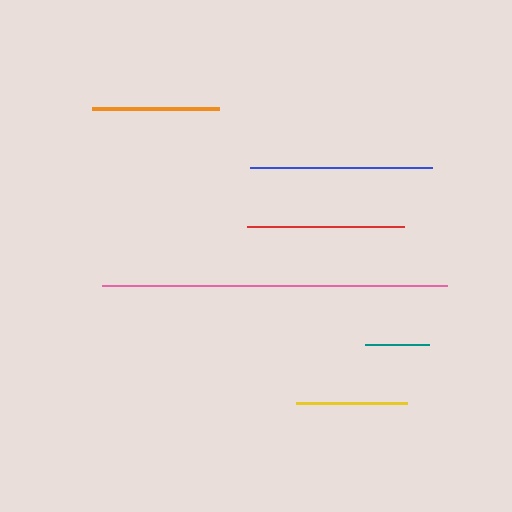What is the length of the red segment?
The red segment is approximately 157 pixels long.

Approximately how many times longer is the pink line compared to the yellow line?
The pink line is approximately 3.1 times the length of the yellow line.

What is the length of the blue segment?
The blue segment is approximately 182 pixels long.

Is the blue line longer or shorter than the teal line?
The blue line is longer than the teal line.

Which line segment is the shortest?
The teal line is the shortest at approximately 64 pixels.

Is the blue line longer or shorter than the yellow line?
The blue line is longer than the yellow line.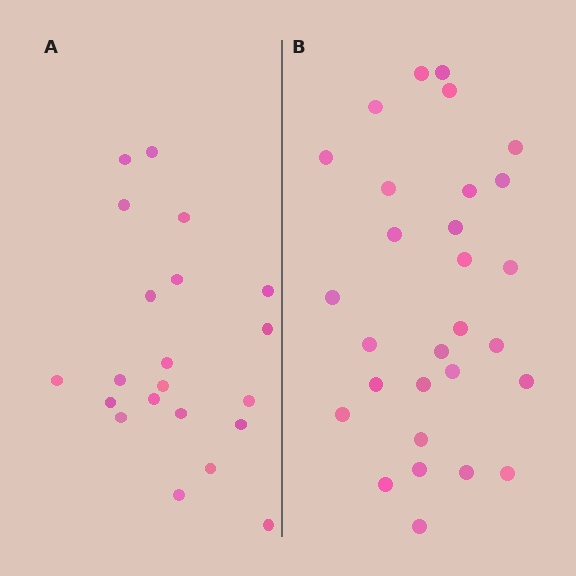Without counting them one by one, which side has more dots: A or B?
Region B (the right region) has more dots.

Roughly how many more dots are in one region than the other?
Region B has roughly 8 or so more dots than region A.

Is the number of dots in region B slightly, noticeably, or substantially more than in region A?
Region B has noticeably more, but not dramatically so. The ratio is roughly 1.4 to 1.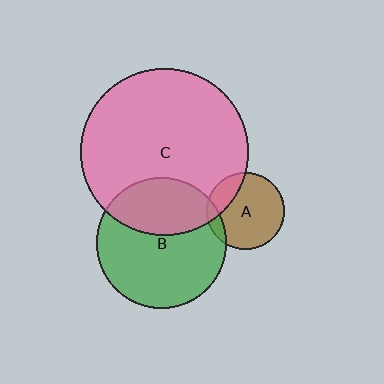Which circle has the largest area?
Circle C (pink).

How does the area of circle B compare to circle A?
Approximately 2.8 times.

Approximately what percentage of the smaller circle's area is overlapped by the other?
Approximately 35%.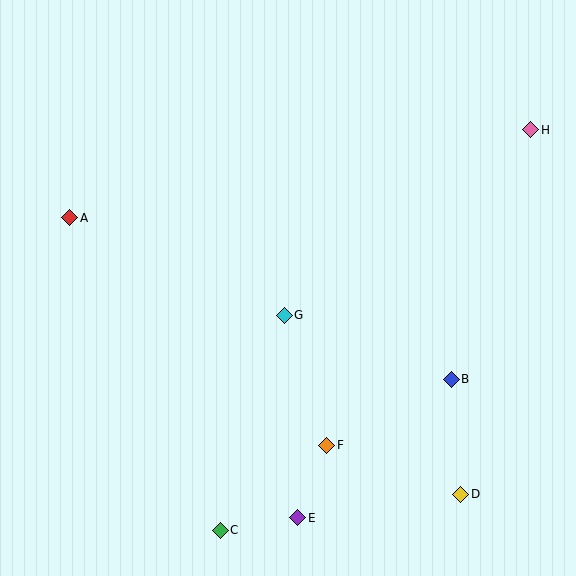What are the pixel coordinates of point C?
Point C is at (220, 530).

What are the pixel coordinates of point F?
Point F is at (327, 445).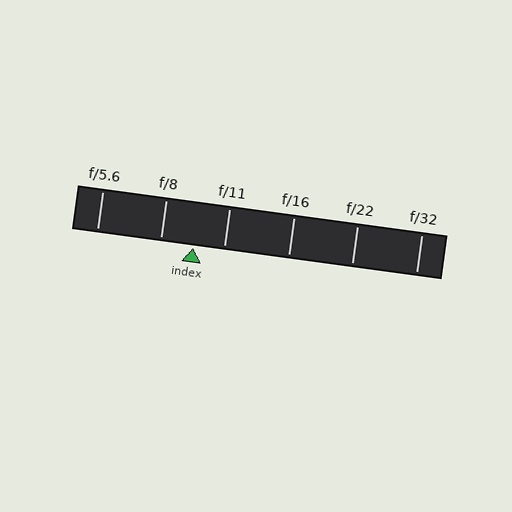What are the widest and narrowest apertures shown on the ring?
The widest aperture shown is f/5.6 and the narrowest is f/32.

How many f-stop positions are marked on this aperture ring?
There are 6 f-stop positions marked.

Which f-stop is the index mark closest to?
The index mark is closest to f/11.